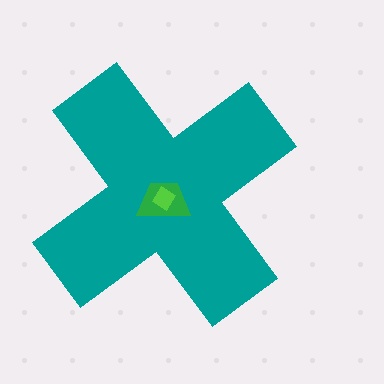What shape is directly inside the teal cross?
The green trapezoid.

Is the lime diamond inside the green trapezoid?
Yes.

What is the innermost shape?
The lime diamond.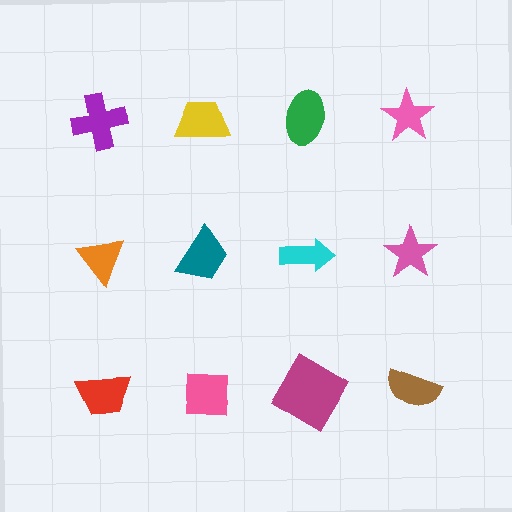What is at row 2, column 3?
A cyan arrow.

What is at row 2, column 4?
A pink star.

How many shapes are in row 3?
4 shapes.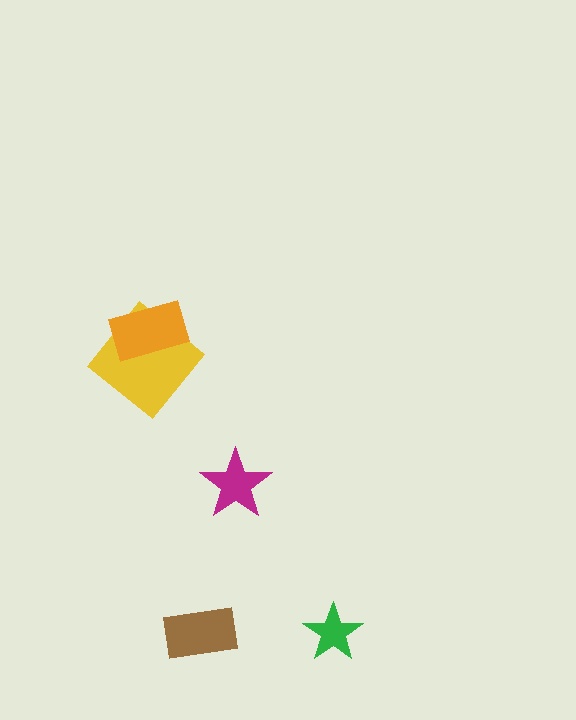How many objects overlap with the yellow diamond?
1 object overlaps with the yellow diamond.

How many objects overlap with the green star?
0 objects overlap with the green star.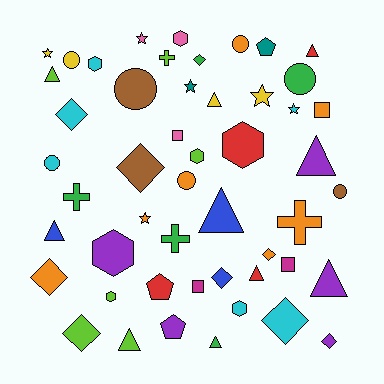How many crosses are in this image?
There are 4 crosses.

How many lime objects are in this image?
There are 6 lime objects.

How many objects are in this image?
There are 50 objects.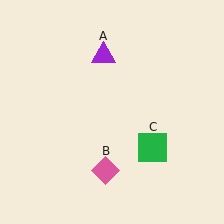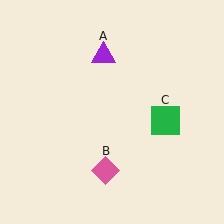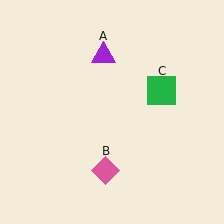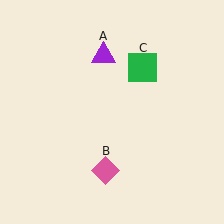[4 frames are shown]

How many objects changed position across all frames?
1 object changed position: green square (object C).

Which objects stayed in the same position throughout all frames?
Purple triangle (object A) and pink diamond (object B) remained stationary.